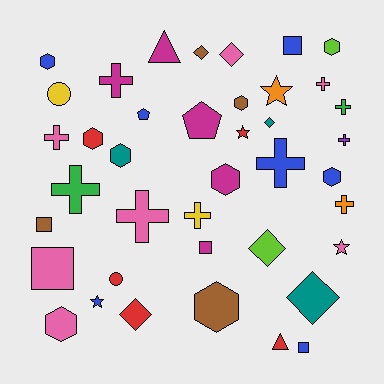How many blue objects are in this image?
There are 7 blue objects.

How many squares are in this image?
There are 5 squares.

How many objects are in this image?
There are 40 objects.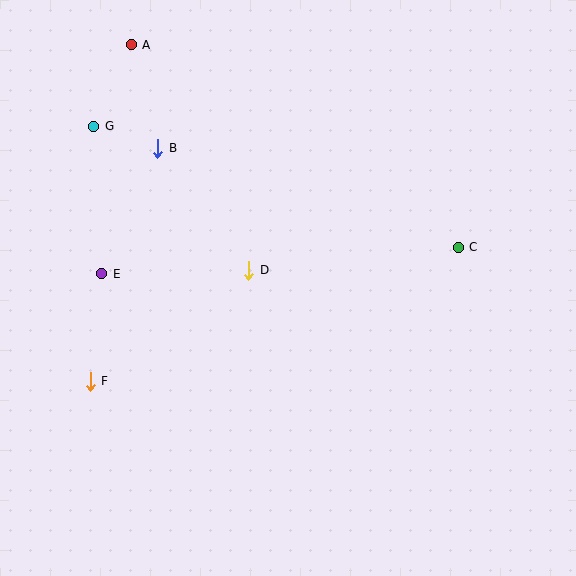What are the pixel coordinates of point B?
Point B is at (158, 148).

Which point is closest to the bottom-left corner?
Point F is closest to the bottom-left corner.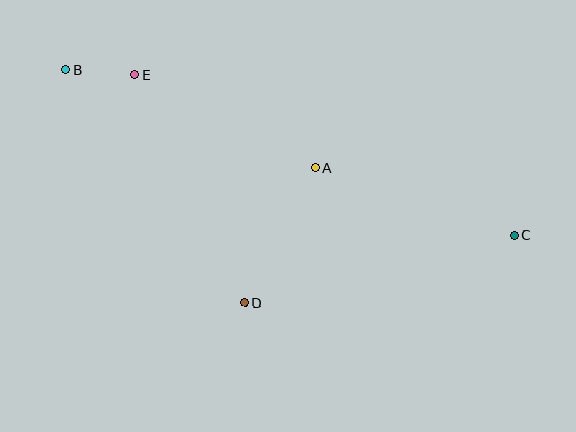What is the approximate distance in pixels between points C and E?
The distance between C and E is approximately 412 pixels.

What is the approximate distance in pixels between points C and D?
The distance between C and D is approximately 277 pixels.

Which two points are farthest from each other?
Points B and C are farthest from each other.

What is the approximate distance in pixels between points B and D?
The distance between B and D is approximately 294 pixels.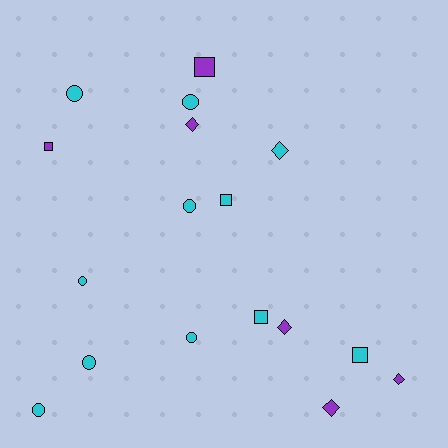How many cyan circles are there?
There are 7 cyan circles.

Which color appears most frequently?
Cyan, with 11 objects.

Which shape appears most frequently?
Circle, with 7 objects.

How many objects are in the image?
There are 17 objects.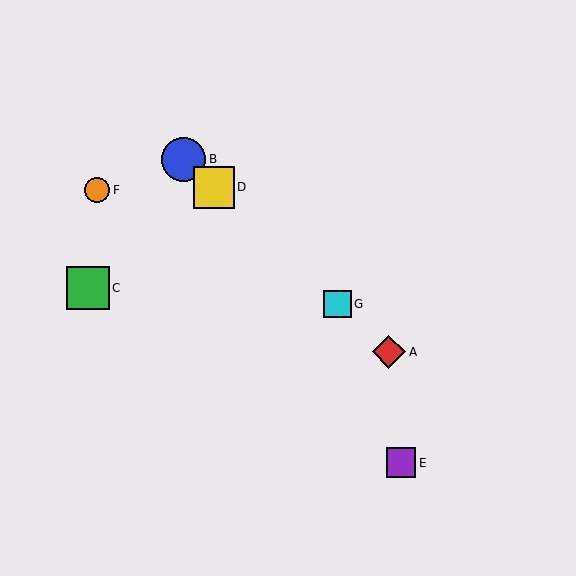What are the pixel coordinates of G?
Object G is at (338, 304).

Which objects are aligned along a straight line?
Objects A, B, D, G are aligned along a straight line.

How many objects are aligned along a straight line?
4 objects (A, B, D, G) are aligned along a straight line.